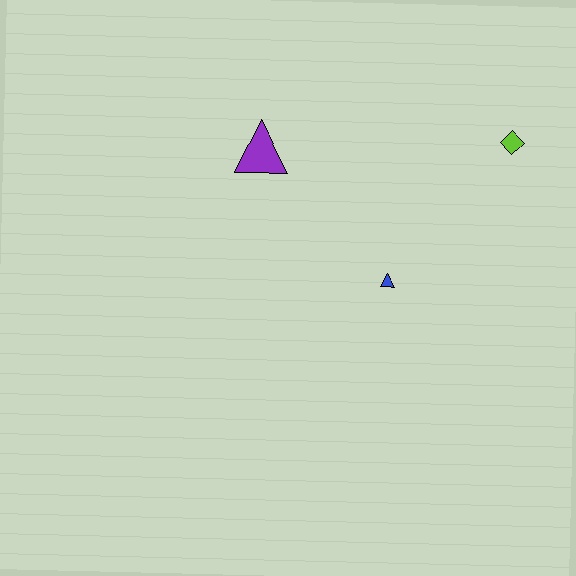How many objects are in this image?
There are 3 objects.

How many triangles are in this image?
There are 2 triangles.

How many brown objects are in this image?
There are no brown objects.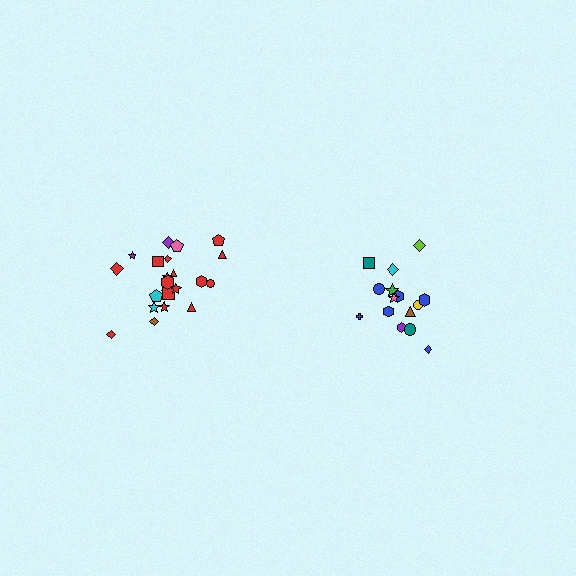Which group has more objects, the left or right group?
The left group.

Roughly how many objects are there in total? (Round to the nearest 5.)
Roughly 35 objects in total.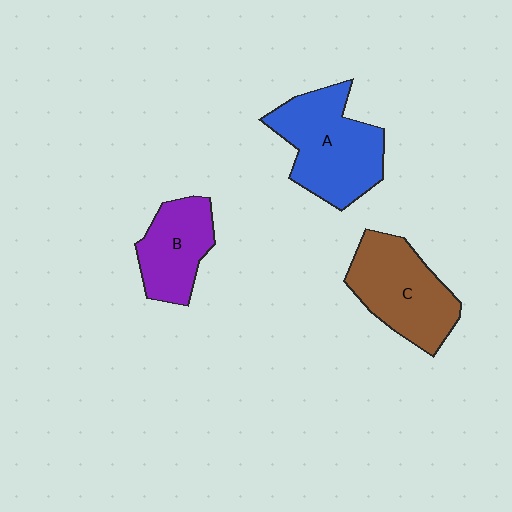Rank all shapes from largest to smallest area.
From largest to smallest: A (blue), C (brown), B (purple).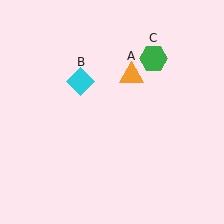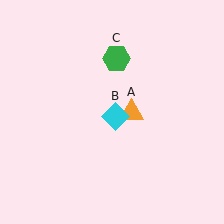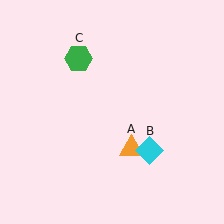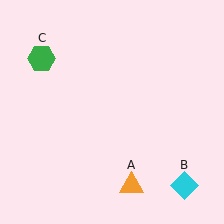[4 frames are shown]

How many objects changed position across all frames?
3 objects changed position: orange triangle (object A), cyan diamond (object B), green hexagon (object C).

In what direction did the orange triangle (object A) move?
The orange triangle (object A) moved down.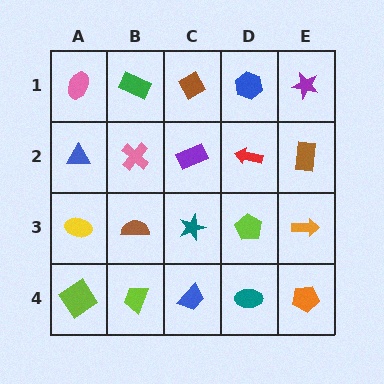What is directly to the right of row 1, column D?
A purple star.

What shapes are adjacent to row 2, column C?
A brown diamond (row 1, column C), a teal star (row 3, column C), a pink cross (row 2, column B), a red arrow (row 2, column D).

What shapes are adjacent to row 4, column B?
A brown semicircle (row 3, column B), a lime diamond (row 4, column A), a blue trapezoid (row 4, column C).